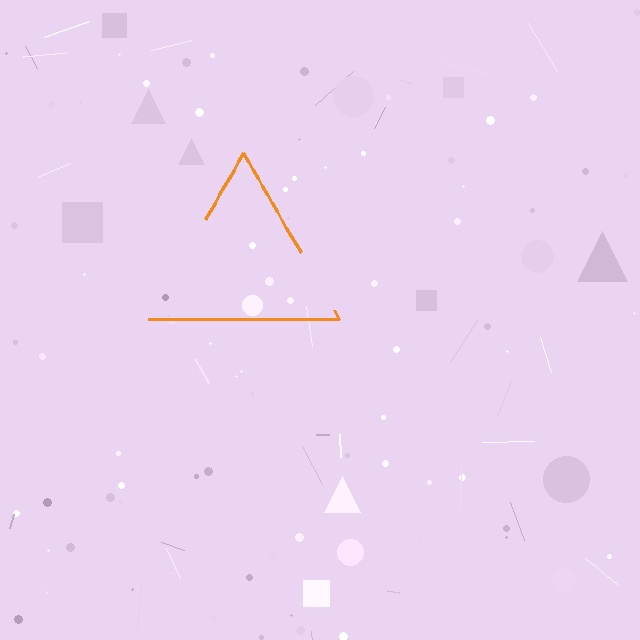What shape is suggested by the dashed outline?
The dashed outline suggests a triangle.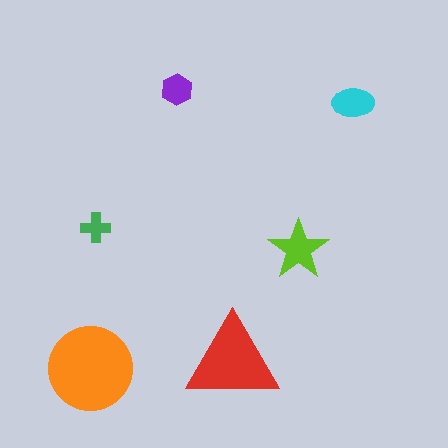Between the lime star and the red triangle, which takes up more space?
The red triangle.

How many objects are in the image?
There are 6 objects in the image.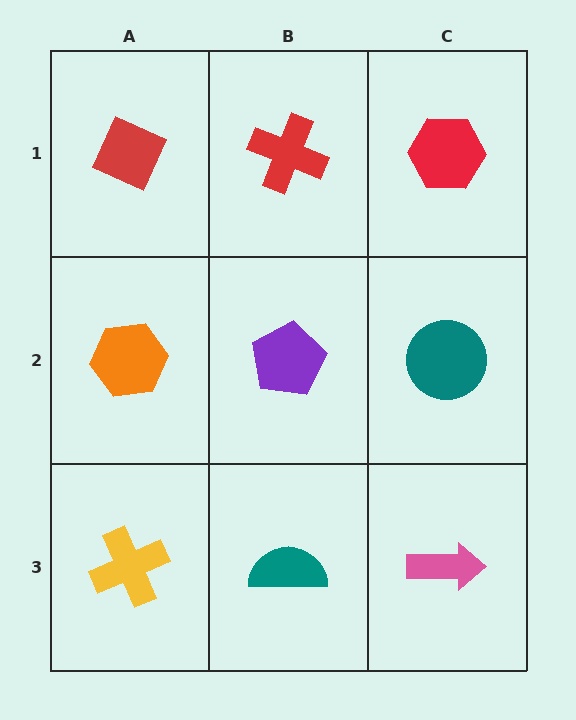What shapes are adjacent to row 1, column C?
A teal circle (row 2, column C), a red cross (row 1, column B).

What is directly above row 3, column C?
A teal circle.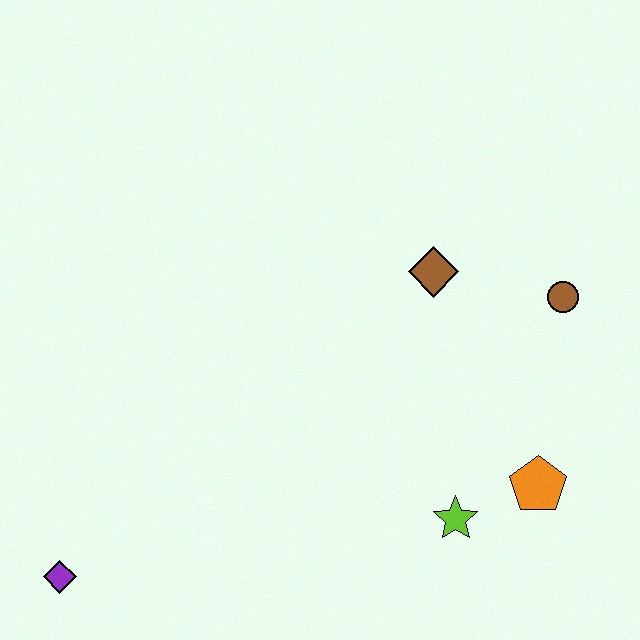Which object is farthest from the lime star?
The purple diamond is farthest from the lime star.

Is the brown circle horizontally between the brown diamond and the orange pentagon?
No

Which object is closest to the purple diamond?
The lime star is closest to the purple diamond.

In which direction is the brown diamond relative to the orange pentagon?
The brown diamond is above the orange pentagon.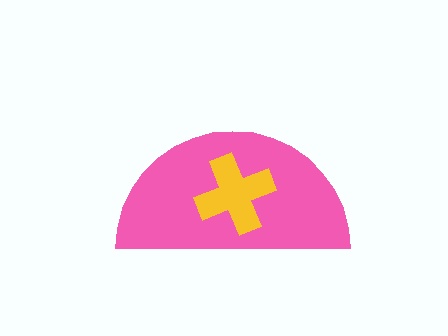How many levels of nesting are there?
2.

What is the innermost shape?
The yellow cross.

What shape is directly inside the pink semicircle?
The yellow cross.